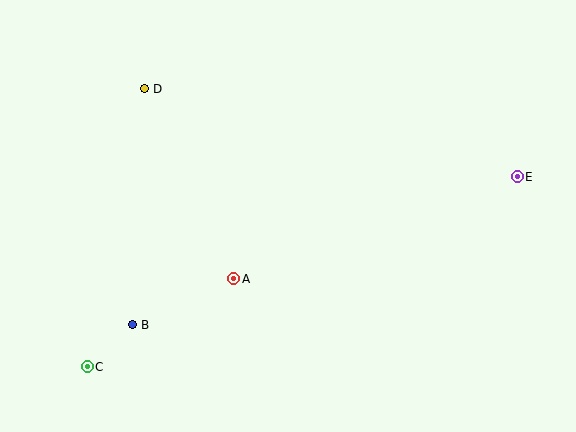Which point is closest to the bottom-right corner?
Point E is closest to the bottom-right corner.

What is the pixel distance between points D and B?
The distance between D and B is 236 pixels.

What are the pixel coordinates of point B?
Point B is at (133, 325).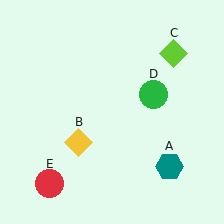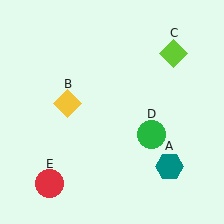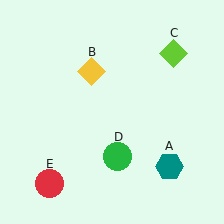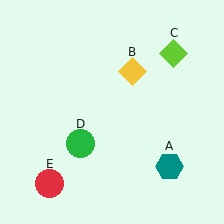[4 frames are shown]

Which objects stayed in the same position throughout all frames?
Teal hexagon (object A) and lime diamond (object C) and red circle (object E) remained stationary.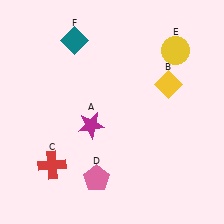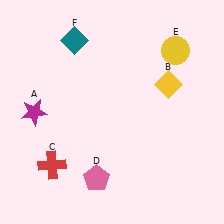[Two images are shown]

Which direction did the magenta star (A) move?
The magenta star (A) moved left.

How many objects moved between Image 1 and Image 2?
1 object moved between the two images.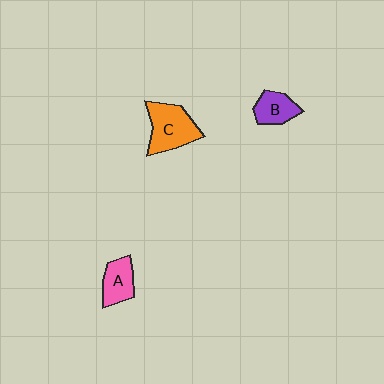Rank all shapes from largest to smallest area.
From largest to smallest: C (orange), A (pink), B (purple).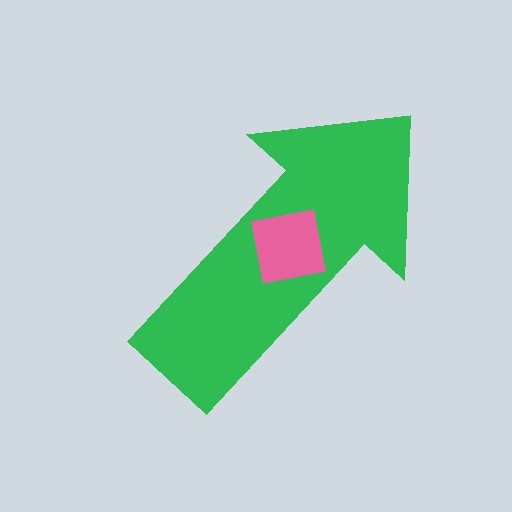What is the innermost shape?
The pink square.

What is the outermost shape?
The green arrow.